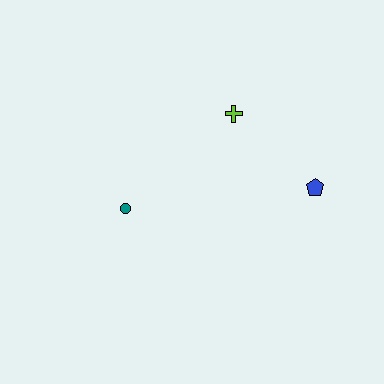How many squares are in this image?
There are no squares.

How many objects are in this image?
There are 3 objects.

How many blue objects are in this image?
There is 1 blue object.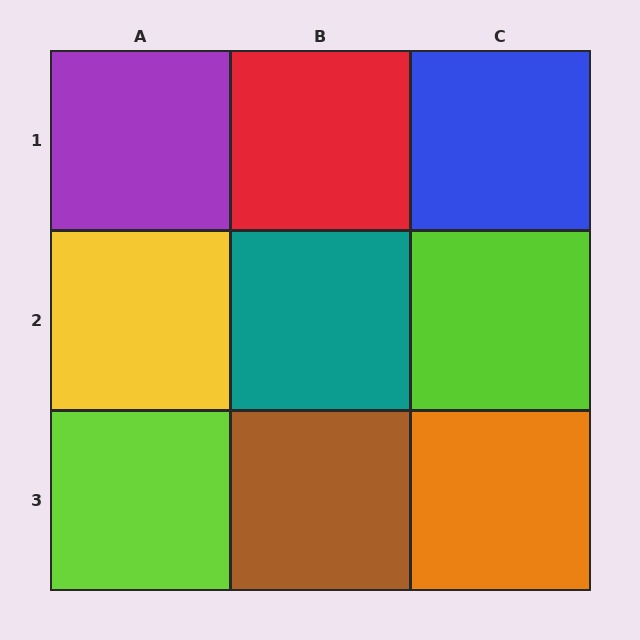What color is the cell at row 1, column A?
Purple.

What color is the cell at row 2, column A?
Yellow.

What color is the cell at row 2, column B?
Teal.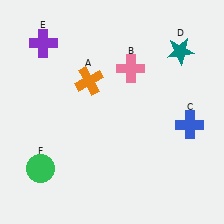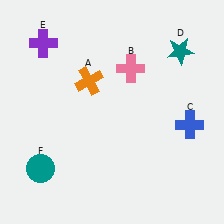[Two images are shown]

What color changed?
The circle (F) changed from green in Image 1 to teal in Image 2.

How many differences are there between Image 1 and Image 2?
There is 1 difference between the two images.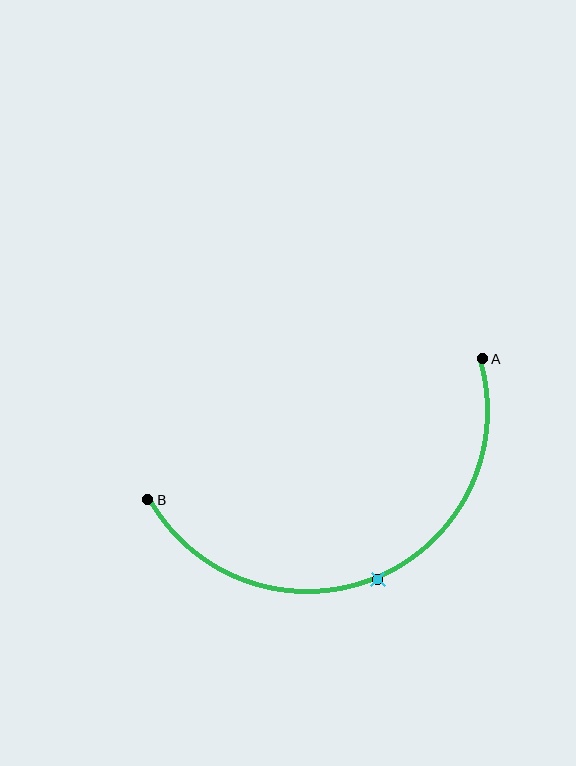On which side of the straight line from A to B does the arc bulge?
The arc bulges below the straight line connecting A and B.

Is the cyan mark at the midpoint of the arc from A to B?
Yes. The cyan mark lies on the arc at equal arc-length from both A and B — it is the arc midpoint.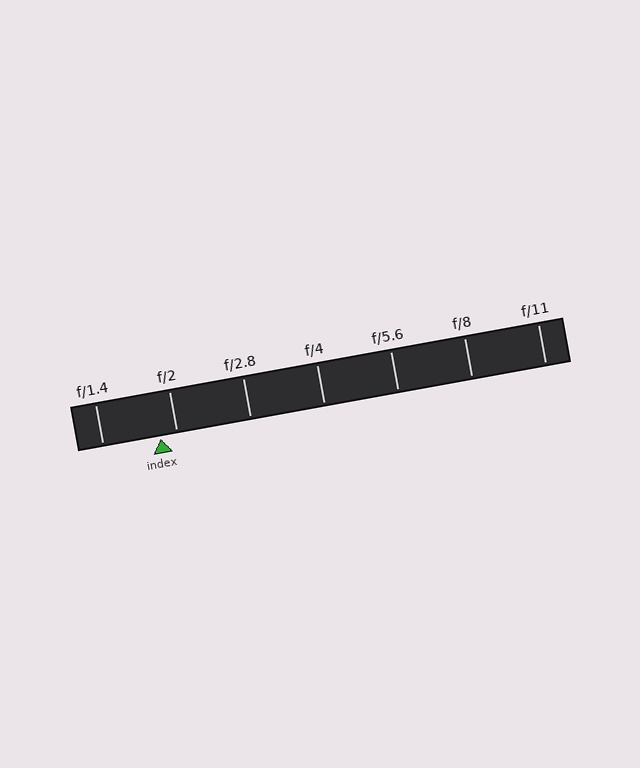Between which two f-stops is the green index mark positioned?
The index mark is between f/1.4 and f/2.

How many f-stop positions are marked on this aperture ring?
There are 7 f-stop positions marked.